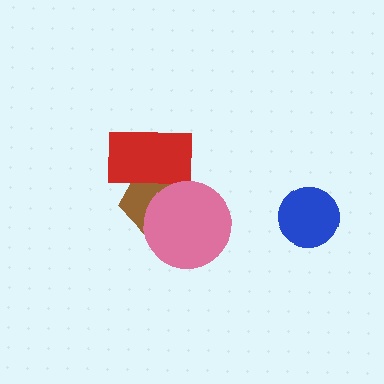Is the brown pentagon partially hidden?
Yes, it is partially covered by another shape.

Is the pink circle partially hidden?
No, no other shape covers it.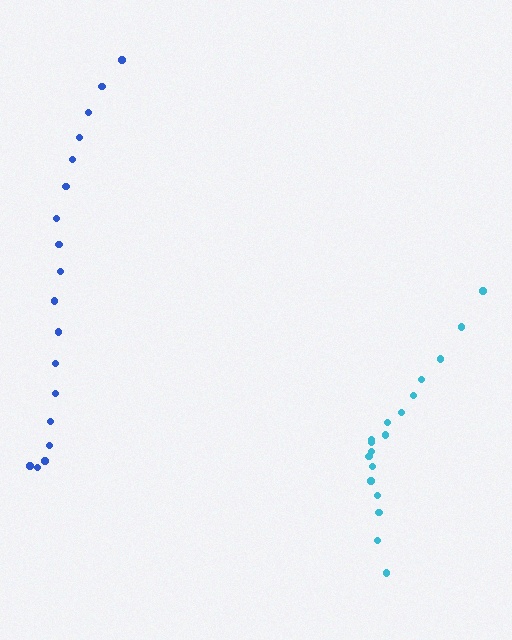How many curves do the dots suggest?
There are 2 distinct paths.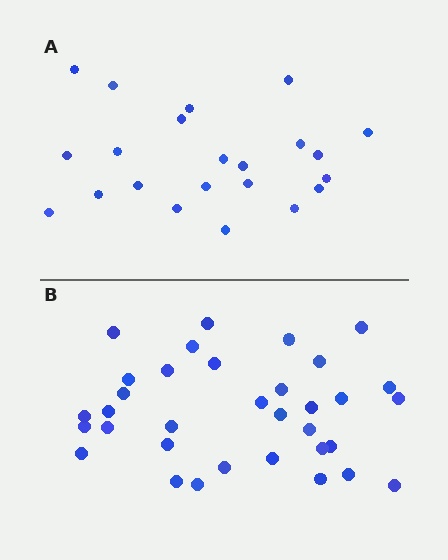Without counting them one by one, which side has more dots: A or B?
Region B (the bottom region) has more dots.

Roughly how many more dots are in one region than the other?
Region B has roughly 12 or so more dots than region A.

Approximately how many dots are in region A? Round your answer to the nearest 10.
About 20 dots. (The exact count is 22, which rounds to 20.)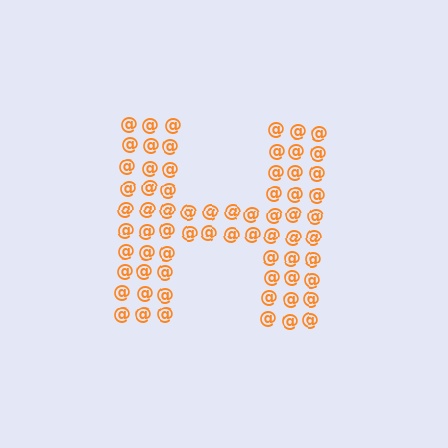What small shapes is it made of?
It is made of small at signs.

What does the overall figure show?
The overall figure shows the letter H.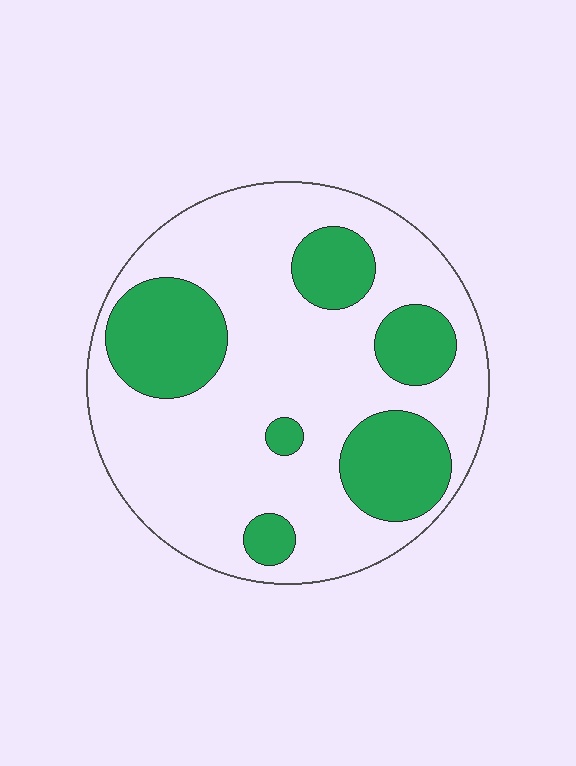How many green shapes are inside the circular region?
6.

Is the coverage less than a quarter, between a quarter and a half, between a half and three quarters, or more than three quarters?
Between a quarter and a half.